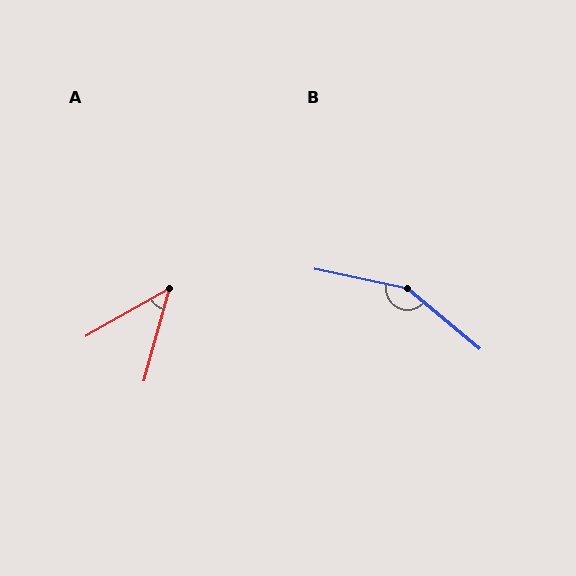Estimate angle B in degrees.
Approximately 152 degrees.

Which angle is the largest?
B, at approximately 152 degrees.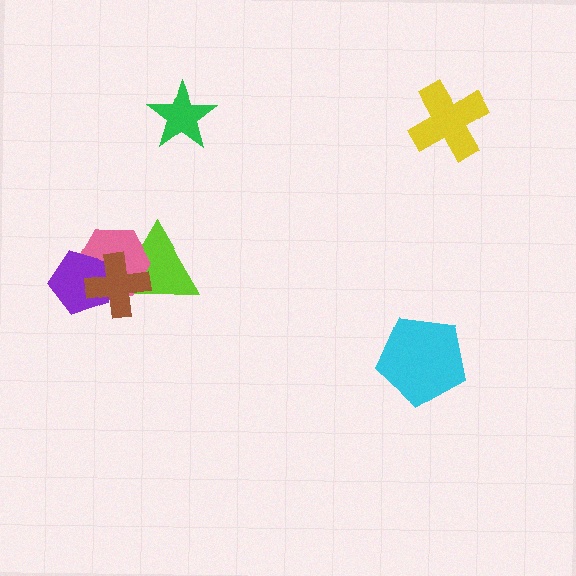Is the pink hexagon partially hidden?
Yes, it is partially covered by another shape.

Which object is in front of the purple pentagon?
The brown cross is in front of the purple pentagon.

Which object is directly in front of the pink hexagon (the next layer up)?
The purple pentagon is directly in front of the pink hexagon.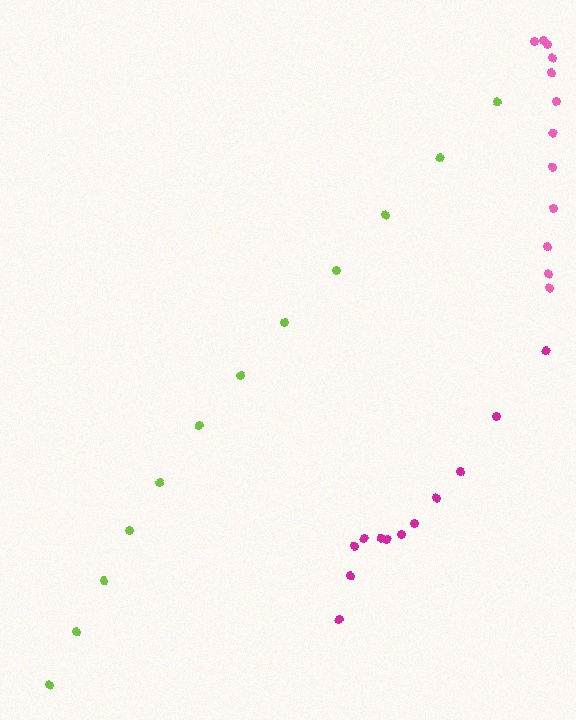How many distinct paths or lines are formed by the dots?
There are 3 distinct paths.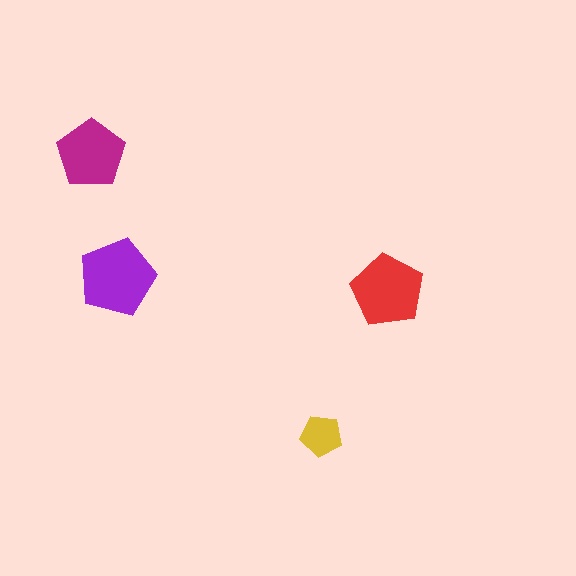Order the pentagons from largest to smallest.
the purple one, the red one, the magenta one, the yellow one.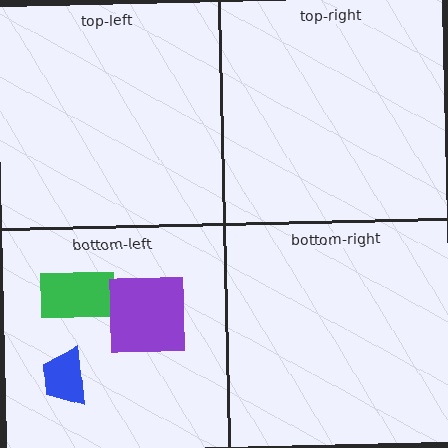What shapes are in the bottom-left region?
The green rectangle, the purple square, the blue trapezoid.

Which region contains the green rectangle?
The bottom-left region.